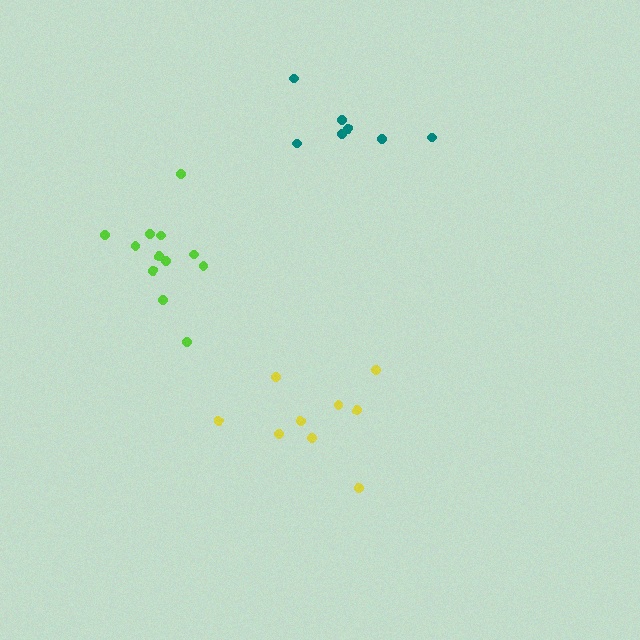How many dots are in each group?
Group 1: 7 dots, Group 2: 9 dots, Group 3: 12 dots (28 total).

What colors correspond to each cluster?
The clusters are colored: teal, yellow, lime.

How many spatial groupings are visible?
There are 3 spatial groupings.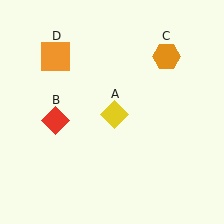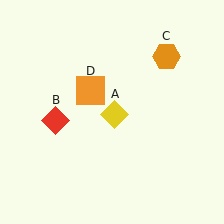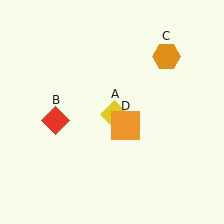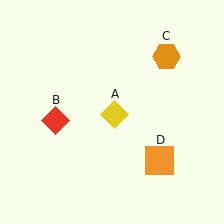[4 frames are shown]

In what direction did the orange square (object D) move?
The orange square (object D) moved down and to the right.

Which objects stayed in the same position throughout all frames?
Yellow diamond (object A) and red diamond (object B) and orange hexagon (object C) remained stationary.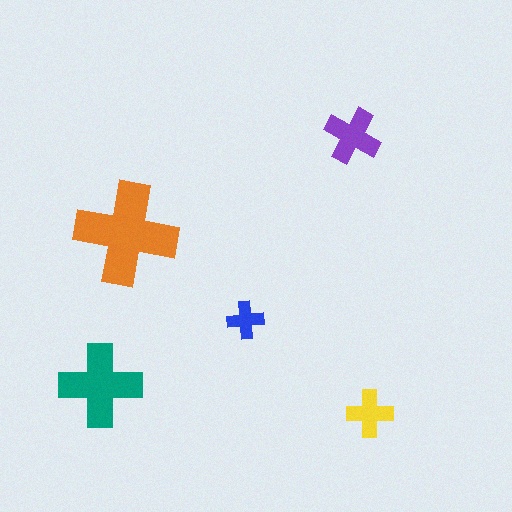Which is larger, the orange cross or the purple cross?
The orange one.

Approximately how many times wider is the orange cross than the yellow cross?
About 2 times wider.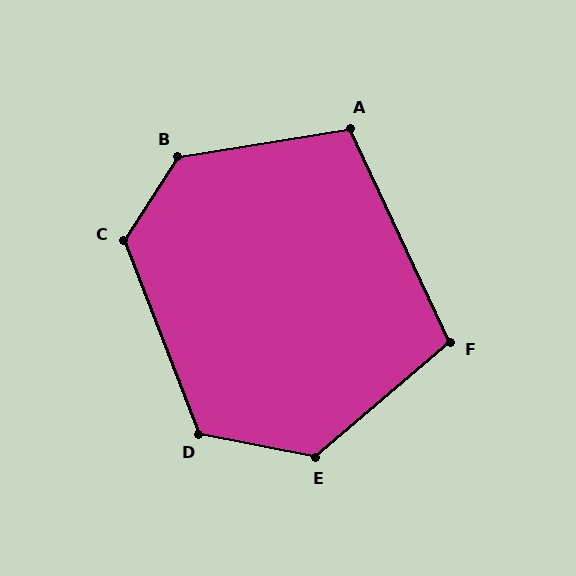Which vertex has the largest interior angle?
B, at approximately 132 degrees.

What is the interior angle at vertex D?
Approximately 122 degrees (obtuse).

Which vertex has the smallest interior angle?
F, at approximately 105 degrees.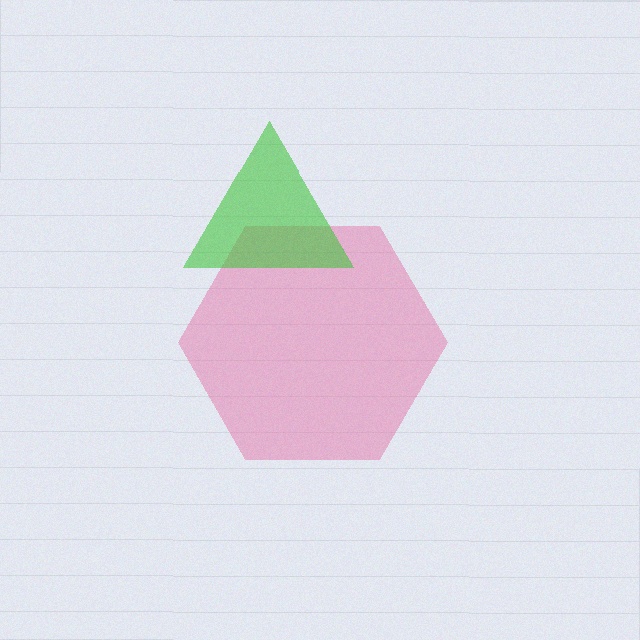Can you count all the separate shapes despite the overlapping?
Yes, there are 2 separate shapes.